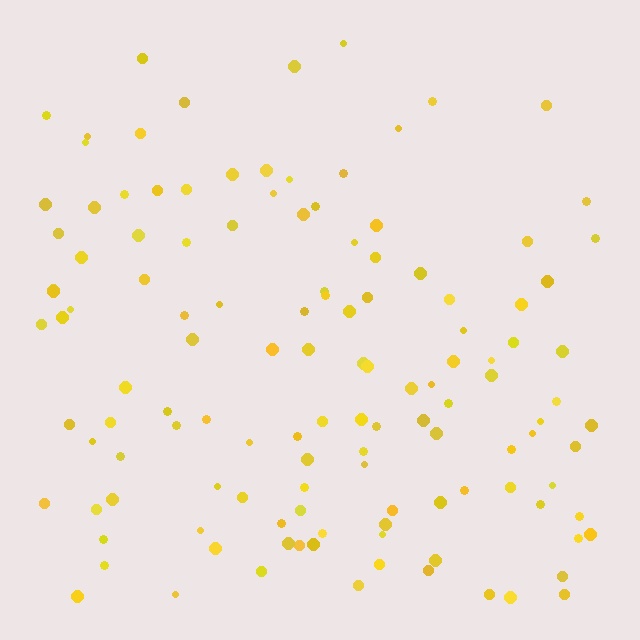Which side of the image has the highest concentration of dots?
The bottom.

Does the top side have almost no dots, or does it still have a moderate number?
Still a moderate number, just noticeably fewer than the bottom.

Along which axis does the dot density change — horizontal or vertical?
Vertical.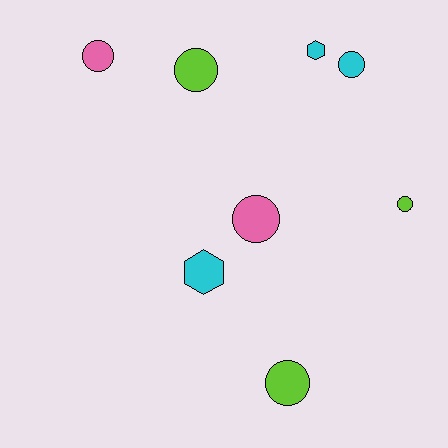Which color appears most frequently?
Cyan, with 3 objects.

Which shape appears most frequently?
Circle, with 6 objects.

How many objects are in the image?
There are 8 objects.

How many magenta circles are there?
There are no magenta circles.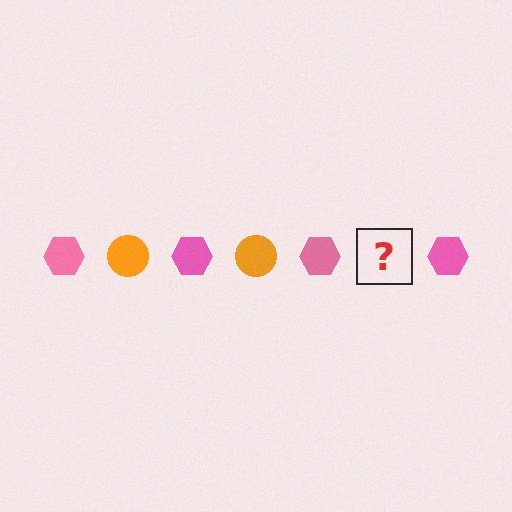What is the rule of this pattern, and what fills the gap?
The rule is that the pattern alternates between pink hexagon and orange circle. The gap should be filled with an orange circle.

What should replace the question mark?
The question mark should be replaced with an orange circle.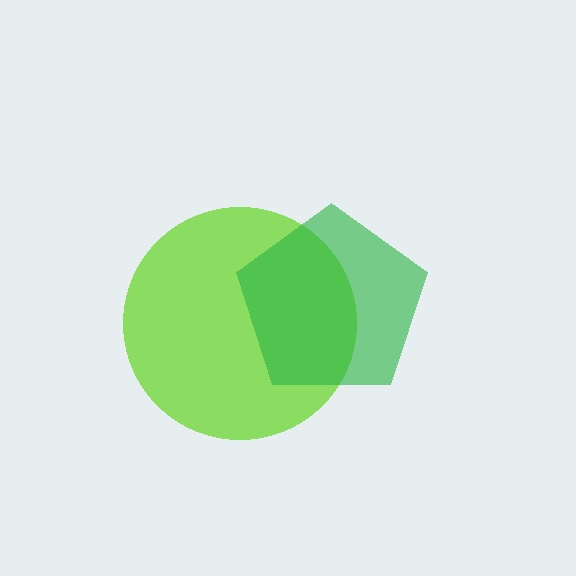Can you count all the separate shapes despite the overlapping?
Yes, there are 2 separate shapes.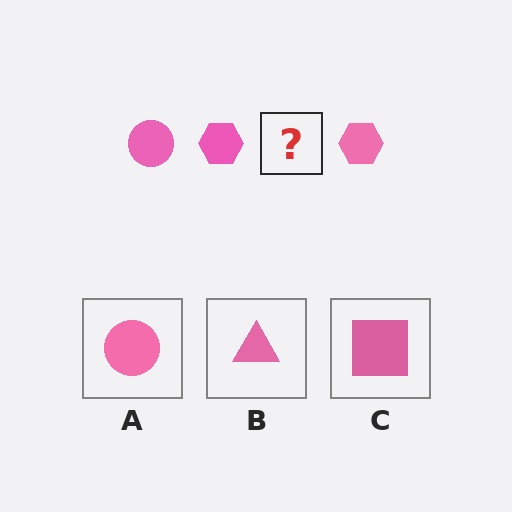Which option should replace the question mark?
Option A.